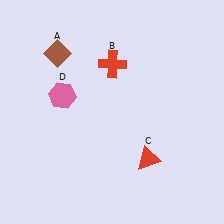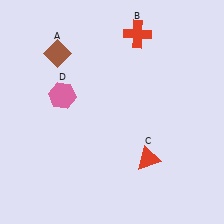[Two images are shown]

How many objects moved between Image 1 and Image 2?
1 object moved between the two images.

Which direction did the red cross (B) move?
The red cross (B) moved up.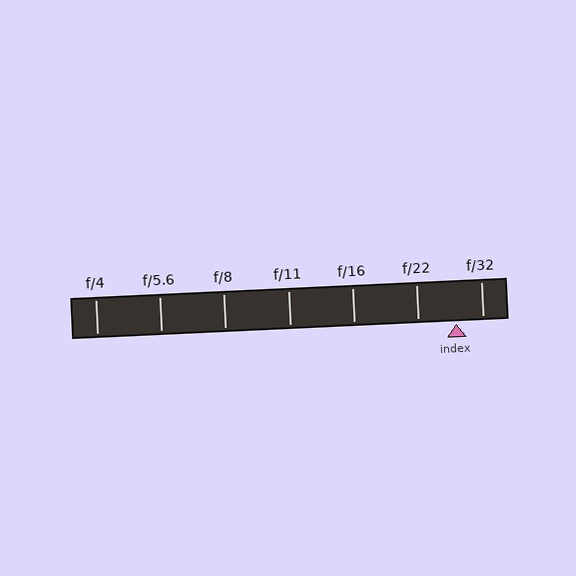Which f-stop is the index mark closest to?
The index mark is closest to f/32.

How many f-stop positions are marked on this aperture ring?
There are 7 f-stop positions marked.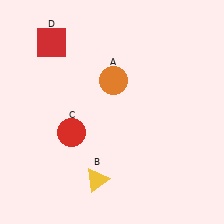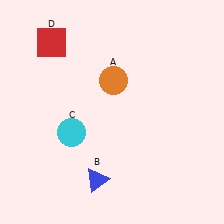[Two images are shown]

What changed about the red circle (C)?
In Image 1, C is red. In Image 2, it changed to cyan.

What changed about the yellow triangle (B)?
In Image 1, B is yellow. In Image 2, it changed to blue.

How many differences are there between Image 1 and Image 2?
There are 2 differences between the two images.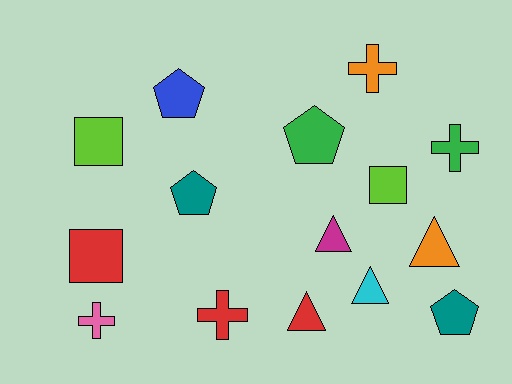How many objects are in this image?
There are 15 objects.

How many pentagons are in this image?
There are 4 pentagons.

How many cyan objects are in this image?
There is 1 cyan object.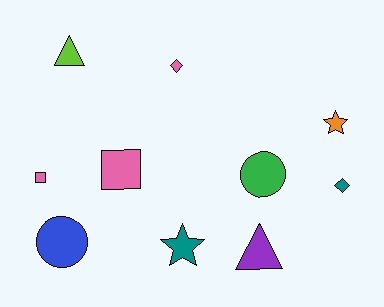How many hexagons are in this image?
There are no hexagons.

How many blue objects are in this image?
There is 1 blue object.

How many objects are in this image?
There are 10 objects.